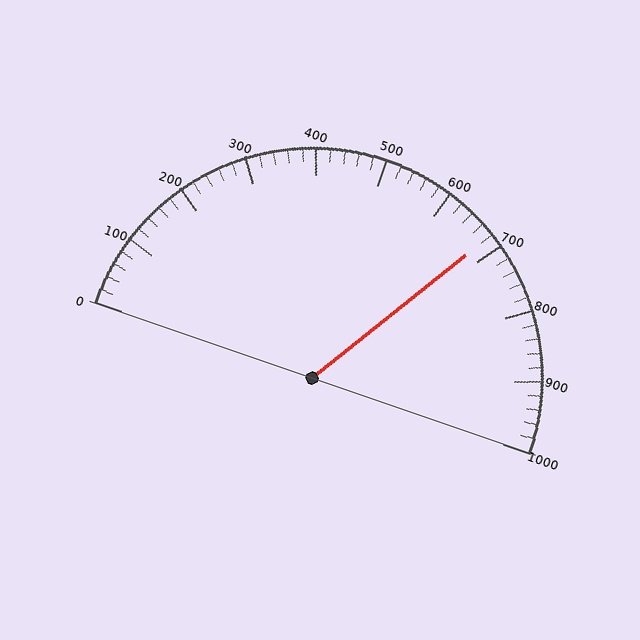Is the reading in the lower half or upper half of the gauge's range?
The reading is in the upper half of the range (0 to 1000).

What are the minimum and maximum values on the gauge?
The gauge ranges from 0 to 1000.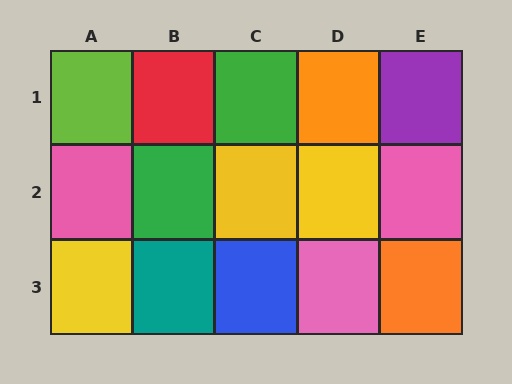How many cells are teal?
1 cell is teal.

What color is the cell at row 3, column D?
Pink.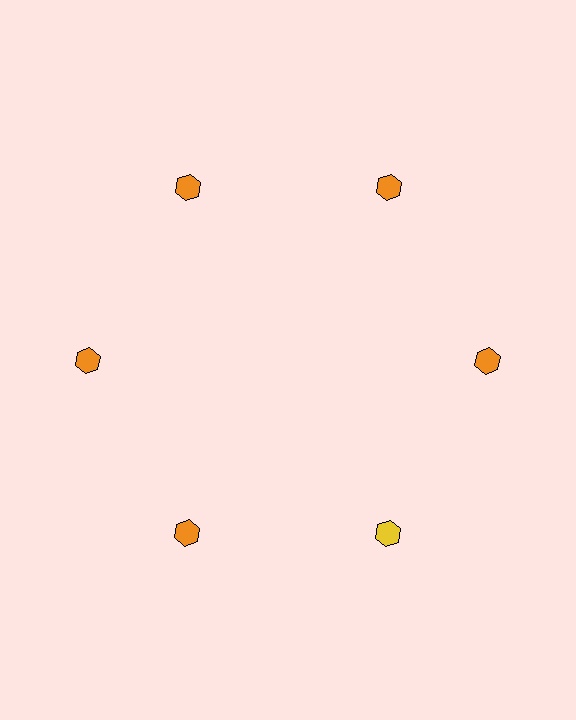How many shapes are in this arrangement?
There are 6 shapes arranged in a ring pattern.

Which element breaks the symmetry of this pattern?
The yellow hexagon at roughly the 5 o'clock position breaks the symmetry. All other shapes are orange hexagons.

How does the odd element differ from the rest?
It has a different color: yellow instead of orange.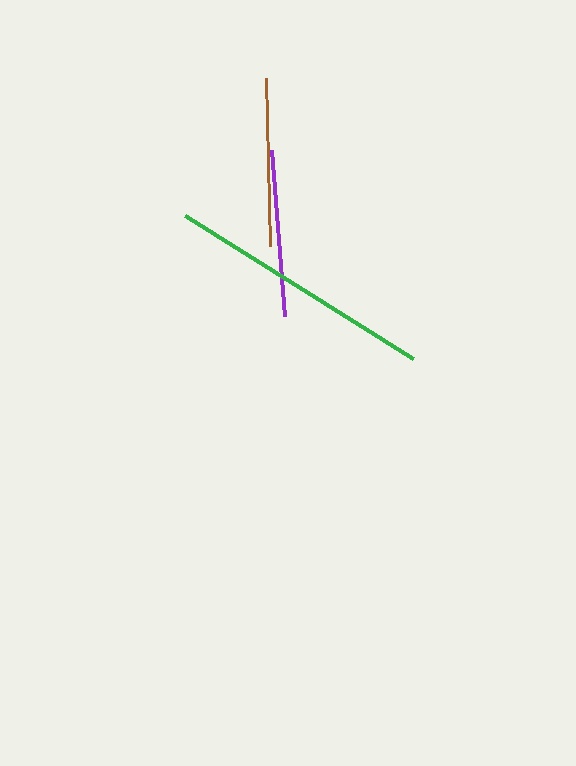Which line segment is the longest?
The green line is the longest at approximately 269 pixels.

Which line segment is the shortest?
The purple line is the shortest at approximately 166 pixels.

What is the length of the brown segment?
The brown segment is approximately 168 pixels long.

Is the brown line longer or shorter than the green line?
The green line is longer than the brown line.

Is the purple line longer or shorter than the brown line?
The brown line is longer than the purple line.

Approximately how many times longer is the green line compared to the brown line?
The green line is approximately 1.6 times the length of the brown line.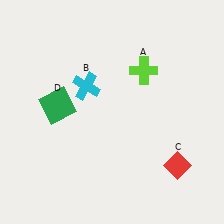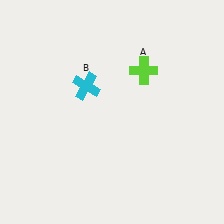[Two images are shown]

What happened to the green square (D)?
The green square (D) was removed in Image 2. It was in the top-left area of Image 1.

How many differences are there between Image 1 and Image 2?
There are 2 differences between the two images.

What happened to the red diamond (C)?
The red diamond (C) was removed in Image 2. It was in the bottom-right area of Image 1.